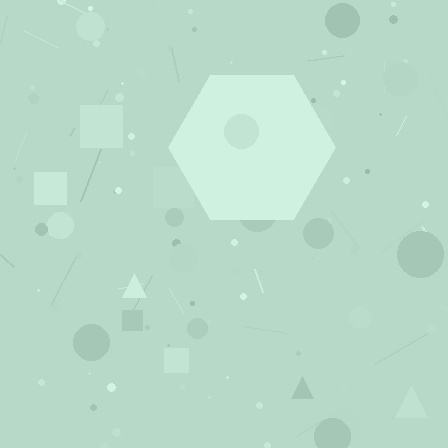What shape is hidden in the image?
A hexagon is hidden in the image.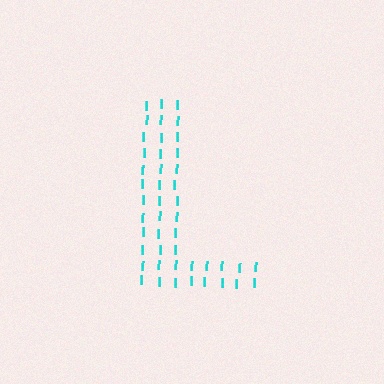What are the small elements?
The small elements are letter I's.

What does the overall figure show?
The overall figure shows the letter L.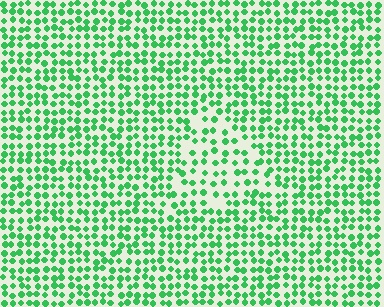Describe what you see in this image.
The image contains small green elements arranged at two different densities. A triangle-shaped region is visible where the elements are less densely packed than the surrounding area.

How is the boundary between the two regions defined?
The boundary is defined by a change in element density (approximately 1.6x ratio). All elements are the same color, size, and shape.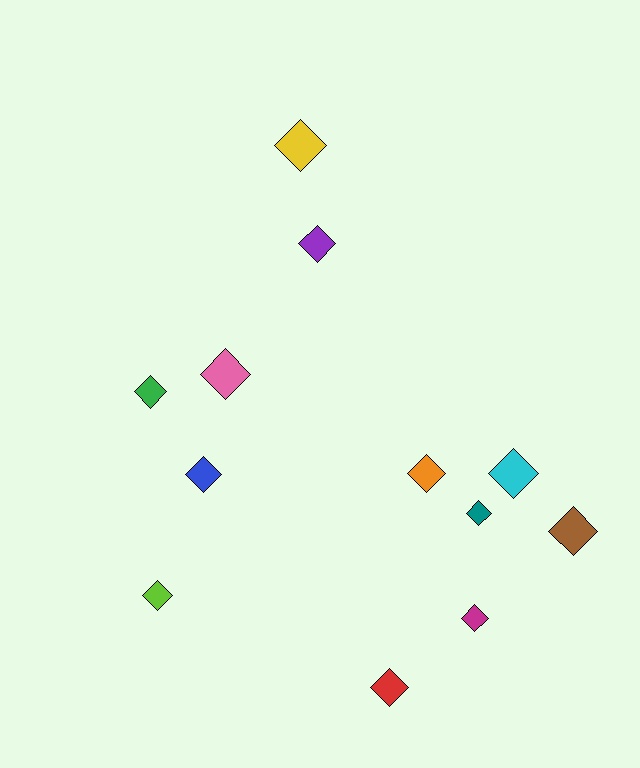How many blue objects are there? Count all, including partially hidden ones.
There is 1 blue object.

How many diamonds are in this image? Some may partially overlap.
There are 12 diamonds.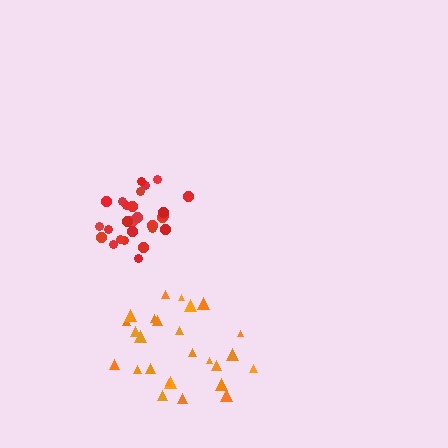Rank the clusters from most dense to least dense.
red, orange.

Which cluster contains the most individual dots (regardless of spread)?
Red (27).